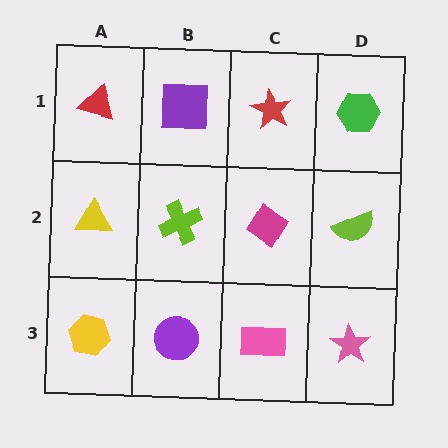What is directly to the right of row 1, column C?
A green hexagon.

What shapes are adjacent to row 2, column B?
A purple square (row 1, column B), a purple circle (row 3, column B), a yellow triangle (row 2, column A), a magenta diamond (row 2, column C).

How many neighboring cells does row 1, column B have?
3.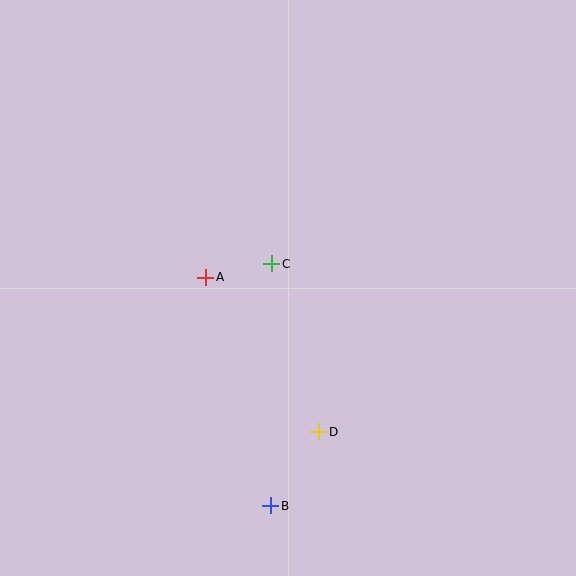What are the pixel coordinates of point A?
Point A is at (206, 277).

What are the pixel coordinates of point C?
Point C is at (272, 264).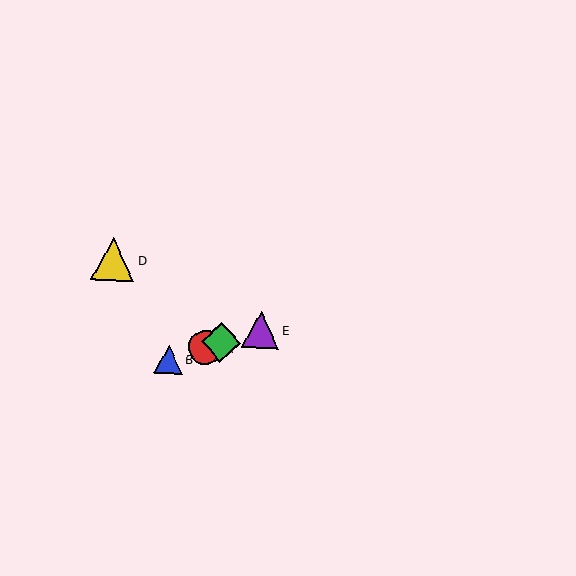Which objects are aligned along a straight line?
Objects A, B, C, E are aligned along a straight line.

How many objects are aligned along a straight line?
4 objects (A, B, C, E) are aligned along a straight line.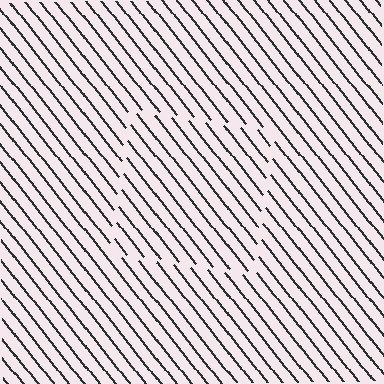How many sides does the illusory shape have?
4 sides — the line-ends trace a square.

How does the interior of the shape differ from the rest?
The interior of the shape contains the same grating, shifted by half a period — the contour is defined by the phase discontinuity where line-ends from the inner and outer gratings abut.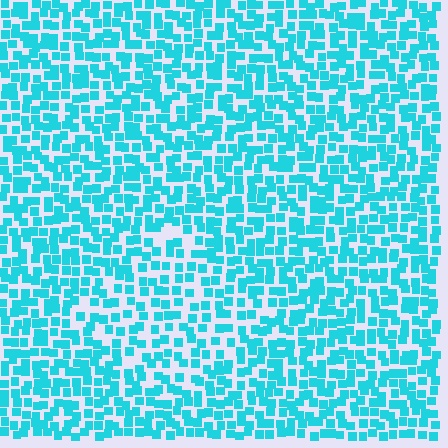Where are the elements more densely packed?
The elements are more densely packed outside the diamond boundary.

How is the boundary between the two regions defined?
The boundary is defined by a change in element density (approximately 1.5x ratio). All elements are the same color, size, and shape.